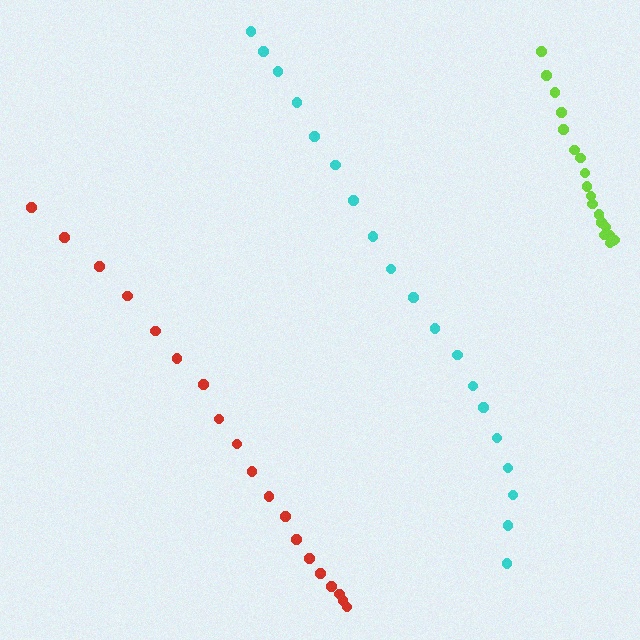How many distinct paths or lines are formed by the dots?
There are 3 distinct paths.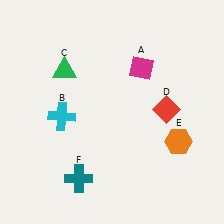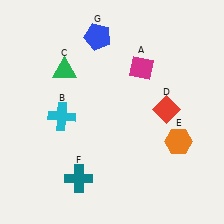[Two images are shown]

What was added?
A blue pentagon (G) was added in Image 2.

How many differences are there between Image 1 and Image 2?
There is 1 difference between the two images.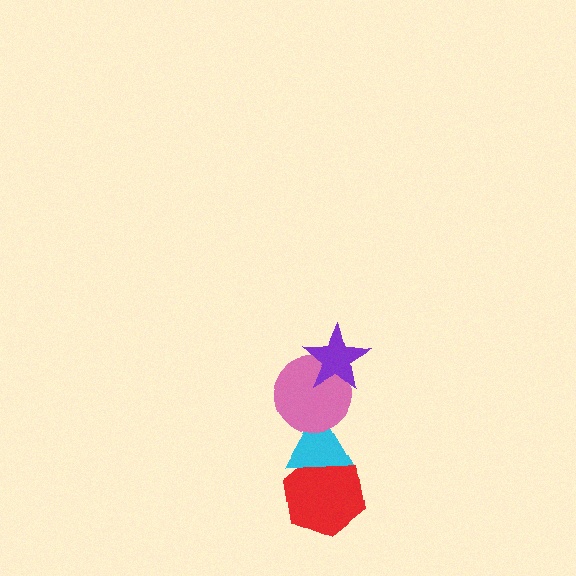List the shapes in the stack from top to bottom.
From top to bottom: the purple star, the pink circle, the cyan triangle, the red hexagon.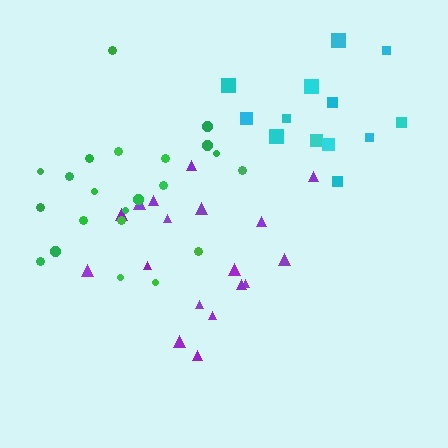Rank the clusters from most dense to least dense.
green, purple, cyan.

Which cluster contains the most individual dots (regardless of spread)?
Green (22).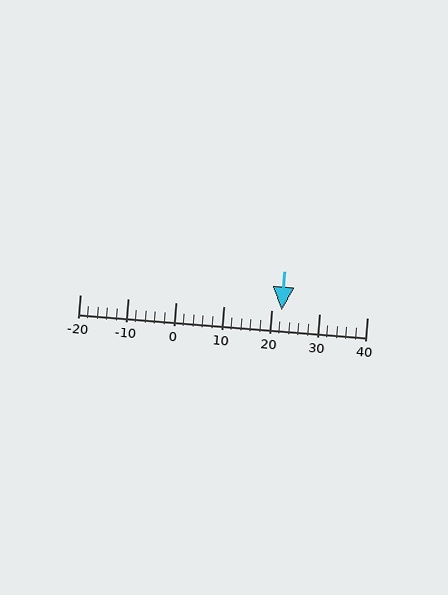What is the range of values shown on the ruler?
The ruler shows values from -20 to 40.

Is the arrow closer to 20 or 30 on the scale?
The arrow is closer to 20.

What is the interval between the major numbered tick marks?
The major tick marks are spaced 10 units apart.